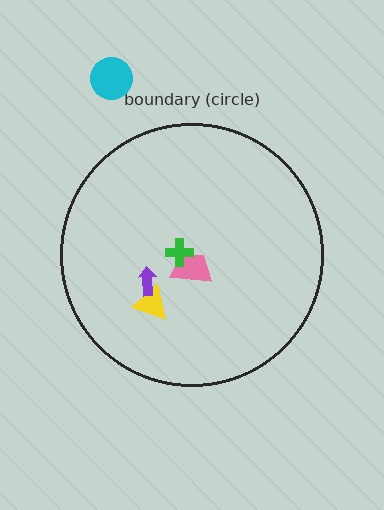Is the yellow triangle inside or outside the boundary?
Inside.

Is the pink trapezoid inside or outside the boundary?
Inside.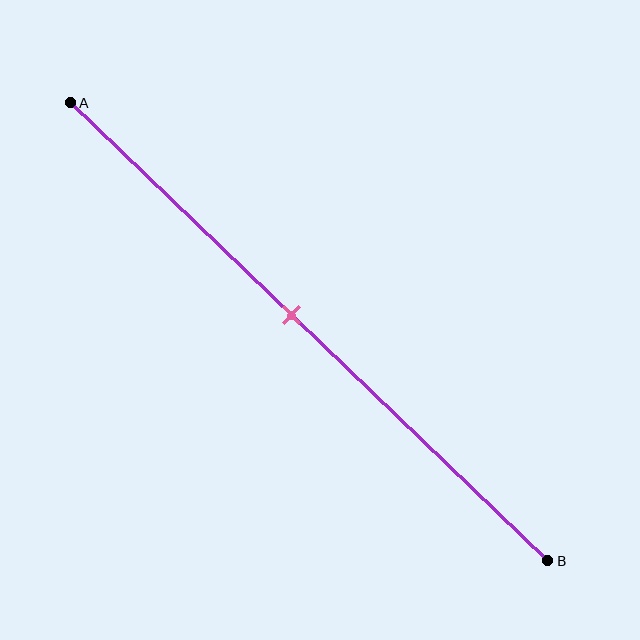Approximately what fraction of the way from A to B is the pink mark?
The pink mark is approximately 45% of the way from A to B.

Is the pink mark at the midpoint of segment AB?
No, the mark is at about 45% from A, not at the 50% midpoint.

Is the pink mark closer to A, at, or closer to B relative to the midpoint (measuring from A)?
The pink mark is closer to point A than the midpoint of segment AB.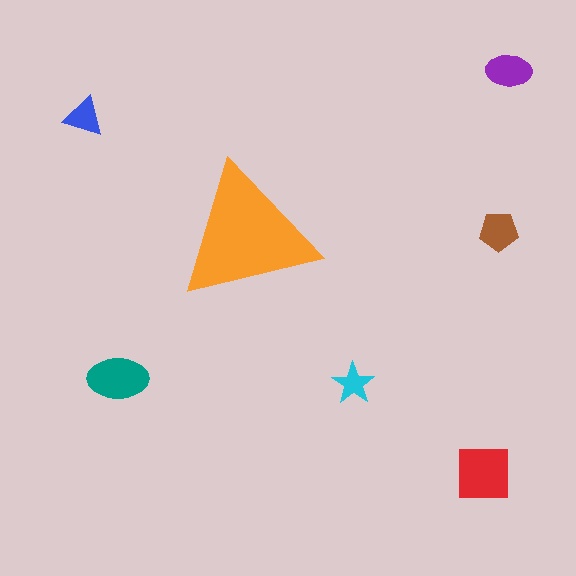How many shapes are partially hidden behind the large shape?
0 shapes are partially hidden.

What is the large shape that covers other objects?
An orange triangle.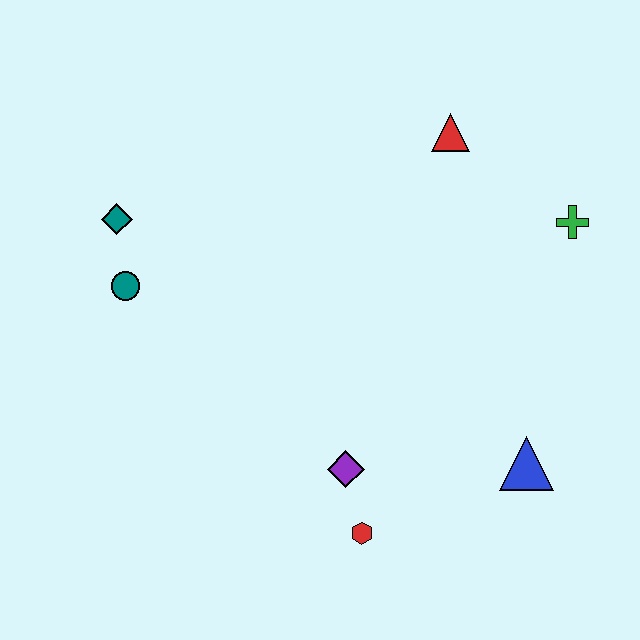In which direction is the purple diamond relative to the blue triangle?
The purple diamond is to the left of the blue triangle.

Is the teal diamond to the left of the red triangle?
Yes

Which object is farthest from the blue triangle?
The teal diamond is farthest from the blue triangle.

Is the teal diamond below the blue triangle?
No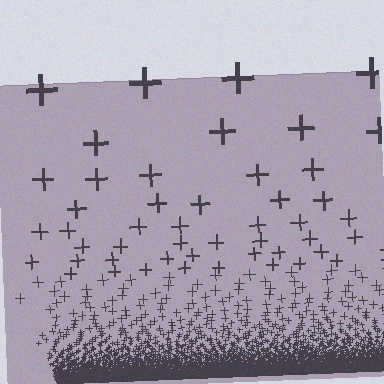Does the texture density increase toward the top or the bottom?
Density increases toward the bottom.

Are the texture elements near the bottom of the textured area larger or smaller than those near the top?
Smaller. The gradient is inverted — elements near the bottom are smaller and denser.